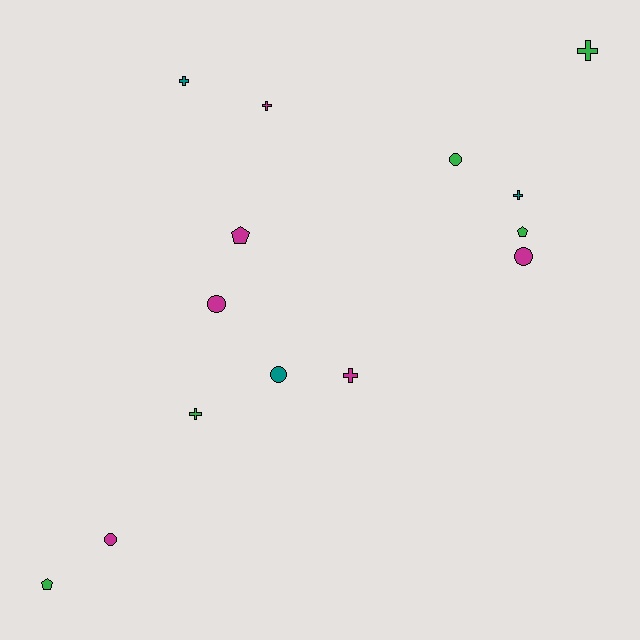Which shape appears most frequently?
Cross, with 6 objects.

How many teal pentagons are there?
There are no teal pentagons.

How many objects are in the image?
There are 14 objects.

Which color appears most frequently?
Magenta, with 6 objects.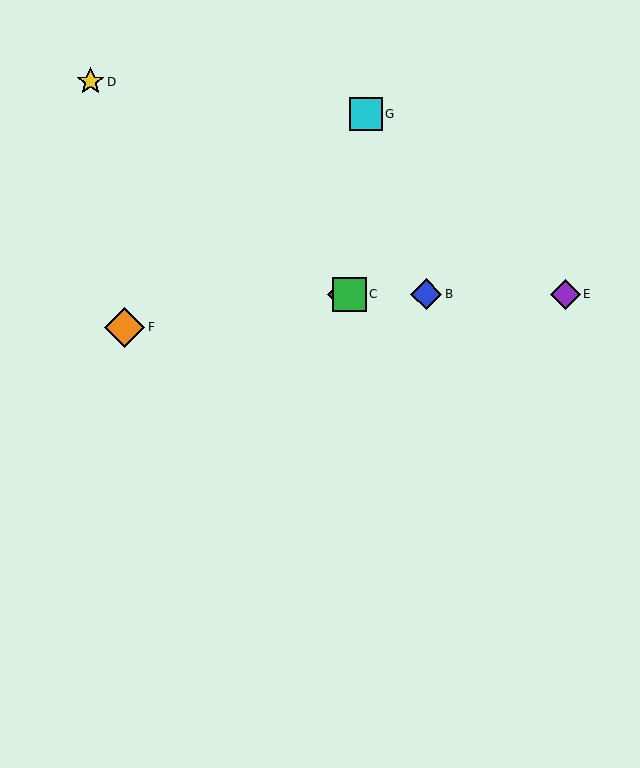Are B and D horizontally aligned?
No, B is at y≈294 and D is at y≈82.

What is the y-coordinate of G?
Object G is at y≈114.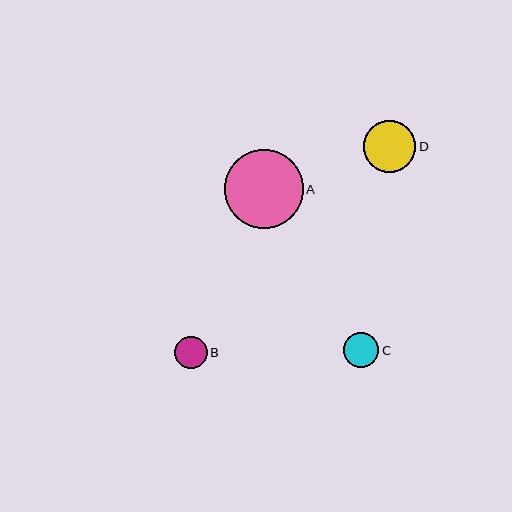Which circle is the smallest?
Circle B is the smallest with a size of approximately 33 pixels.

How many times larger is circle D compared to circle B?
Circle D is approximately 1.6 times the size of circle B.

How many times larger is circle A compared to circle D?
Circle A is approximately 1.5 times the size of circle D.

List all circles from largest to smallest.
From largest to smallest: A, D, C, B.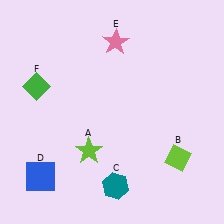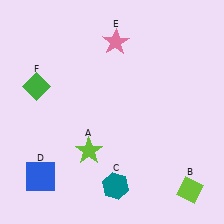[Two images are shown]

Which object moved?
The lime diamond (B) moved down.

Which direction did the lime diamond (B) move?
The lime diamond (B) moved down.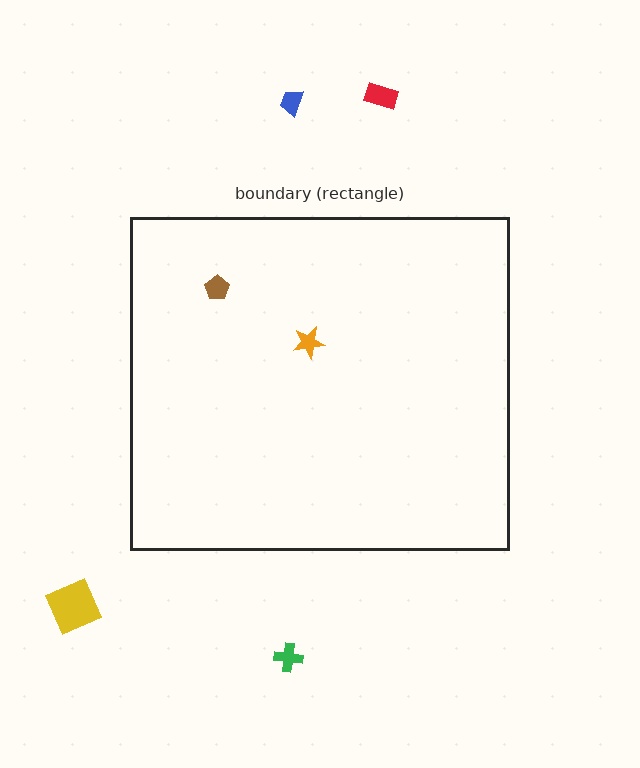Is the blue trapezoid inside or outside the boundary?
Outside.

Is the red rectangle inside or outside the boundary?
Outside.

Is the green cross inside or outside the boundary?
Outside.